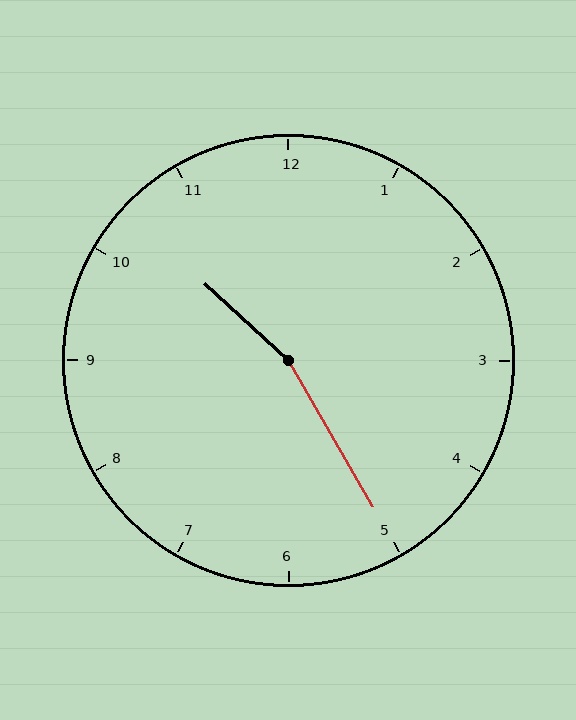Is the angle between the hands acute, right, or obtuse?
It is obtuse.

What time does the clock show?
10:25.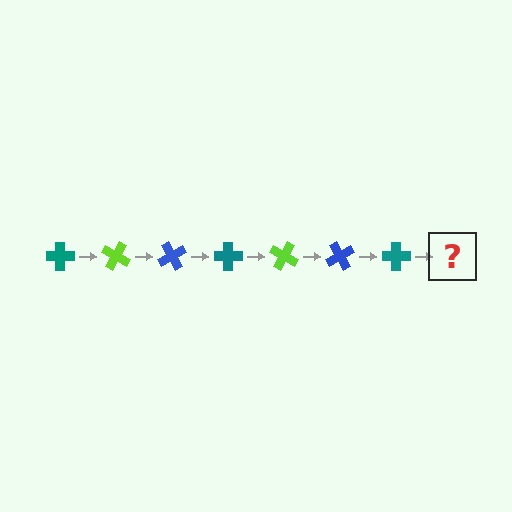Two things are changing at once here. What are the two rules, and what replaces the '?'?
The two rules are that it rotates 30 degrees each step and the color cycles through teal, lime, and blue. The '?' should be a lime cross, rotated 210 degrees from the start.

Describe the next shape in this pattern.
It should be a lime cross, rotated 210 degrees from the start.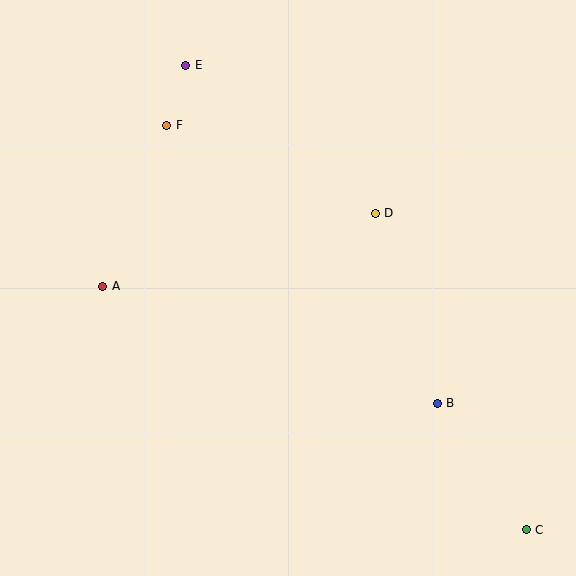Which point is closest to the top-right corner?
Point D is closest to the top-right corner.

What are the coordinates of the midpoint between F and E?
The midpoint between F and E is at (176, 95).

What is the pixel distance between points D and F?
The distance between D and F is 226 pixels.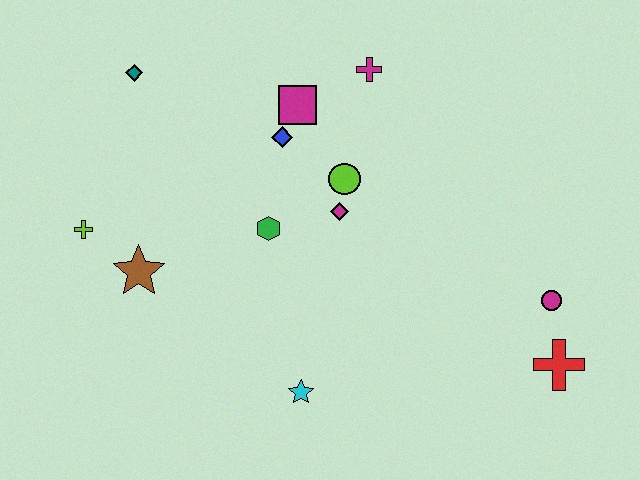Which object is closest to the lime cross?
The brown star is closest to the lime cross.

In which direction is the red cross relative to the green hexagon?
The red cross is to the right of the green hexagon.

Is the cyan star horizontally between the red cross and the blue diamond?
Yes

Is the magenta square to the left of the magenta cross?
Yes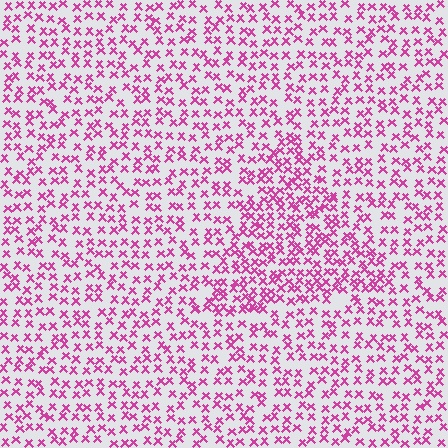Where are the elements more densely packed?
The elements are more densely packed inside the triangle boundary.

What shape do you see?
I see a triangle.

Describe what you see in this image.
The image contains small magenta elements arranged at two different densities. A triangle-shaped region is visible where the elements are more densely packed than the surrounding area.